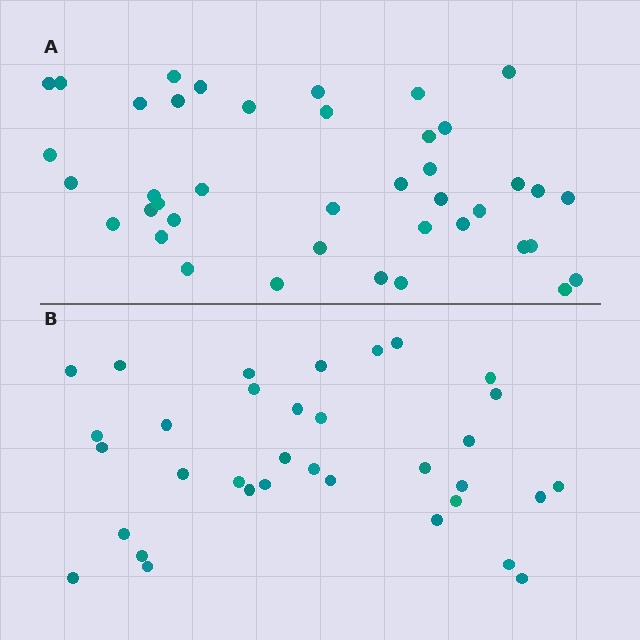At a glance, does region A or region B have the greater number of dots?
Region A (the top region) has more dots.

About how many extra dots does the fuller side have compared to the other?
Region A has roughly 8 or so more dots than region B.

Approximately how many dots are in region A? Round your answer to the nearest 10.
About 40 dots. (The exact count is 41, which rounds to 40.)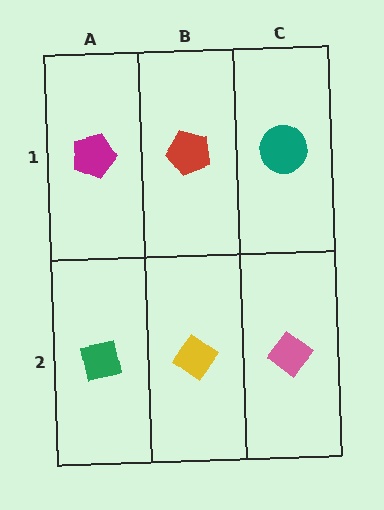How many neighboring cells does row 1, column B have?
3.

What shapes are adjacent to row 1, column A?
A green square (row 2, column A), a red pentagon (row 1, column B).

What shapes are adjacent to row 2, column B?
A red pentagon (row 1, column B), a green square (row 2, column A), a pink diamond (row 2, column C).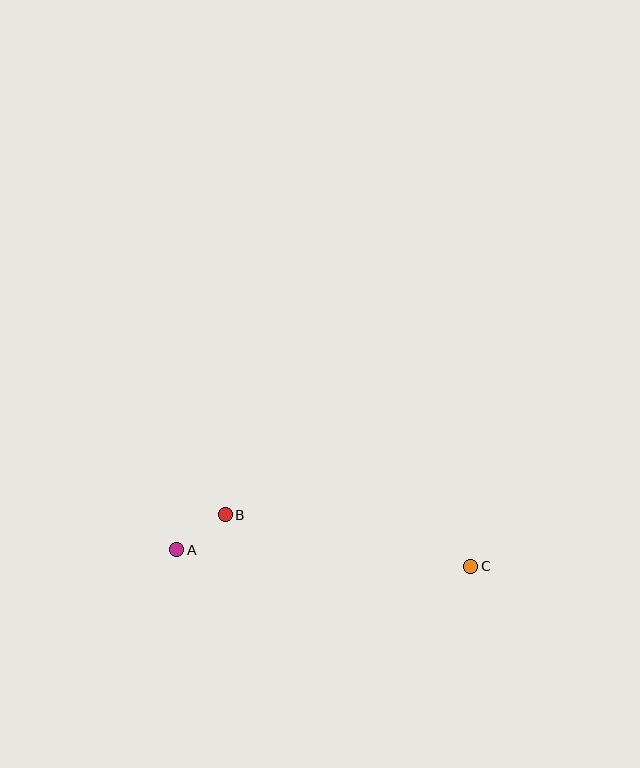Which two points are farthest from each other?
Points A and C are farthest from each other.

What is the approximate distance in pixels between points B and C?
The distance between B and C is approximately 251 pixels.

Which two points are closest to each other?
Points A and B are closest to each other.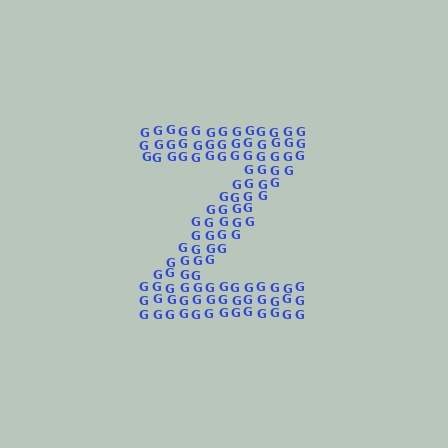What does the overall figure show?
The overall figure shows the letter Z.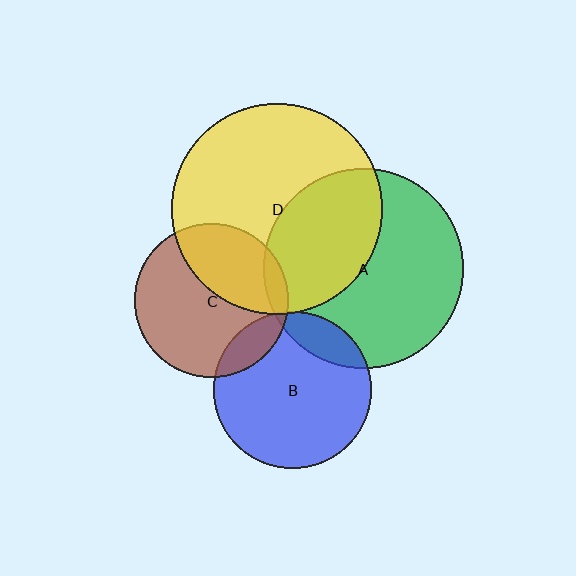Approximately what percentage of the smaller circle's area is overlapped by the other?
Approximately 15%.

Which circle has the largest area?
Circle D (yellow).